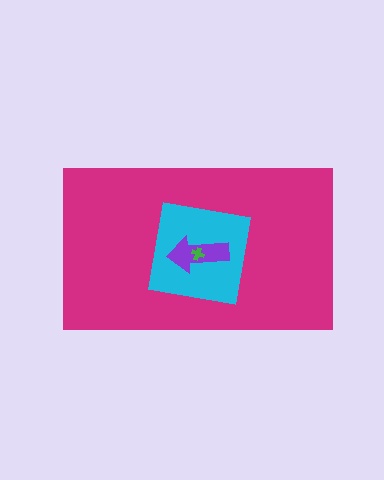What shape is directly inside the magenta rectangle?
The cyan square.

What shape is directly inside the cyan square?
The purple arrow.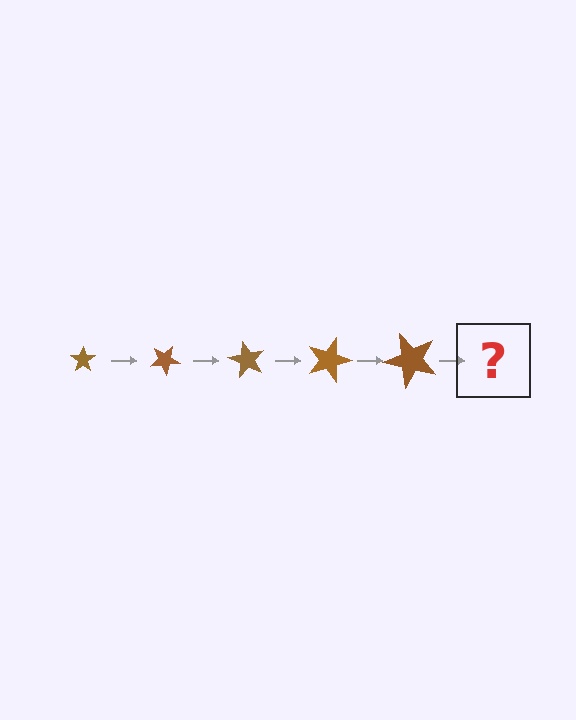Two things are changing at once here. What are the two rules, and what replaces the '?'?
The two rules are that the star grows larger each step and it rotates 30 degrees each step. The '?' should be a star, larger than the previous one and rotated 150 degrees from the start.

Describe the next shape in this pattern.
It should be a star, larger than the previous one and rotated 150 degrees from the start.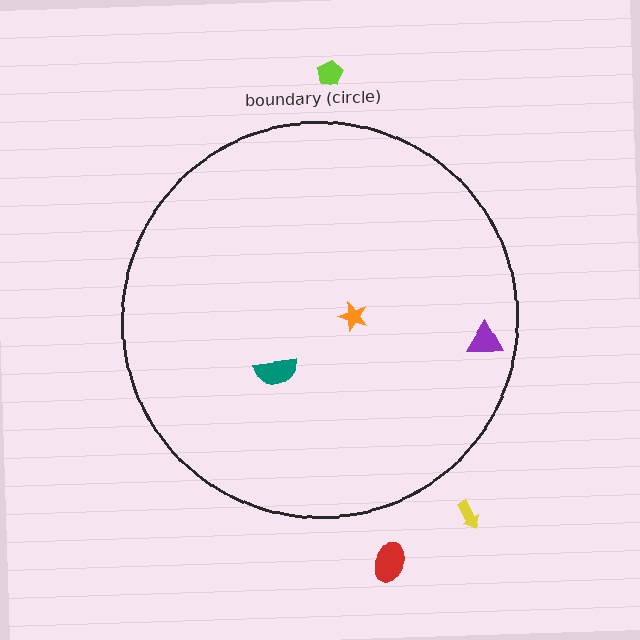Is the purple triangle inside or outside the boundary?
Inside.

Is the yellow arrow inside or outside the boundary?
Outside.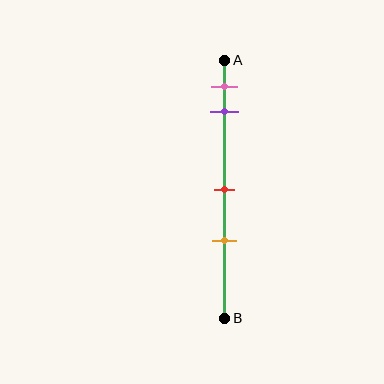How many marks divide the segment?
There are 4 marks dividing the segment.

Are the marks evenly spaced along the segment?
No, the marks are not evenly spaced.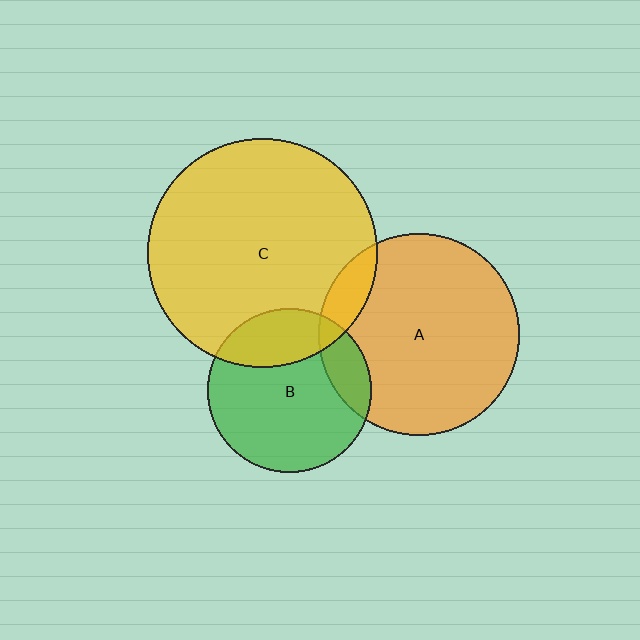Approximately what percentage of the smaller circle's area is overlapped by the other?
Approximately 25%.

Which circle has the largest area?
Circle C (yellow).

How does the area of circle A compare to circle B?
Approximately 1.5 times.